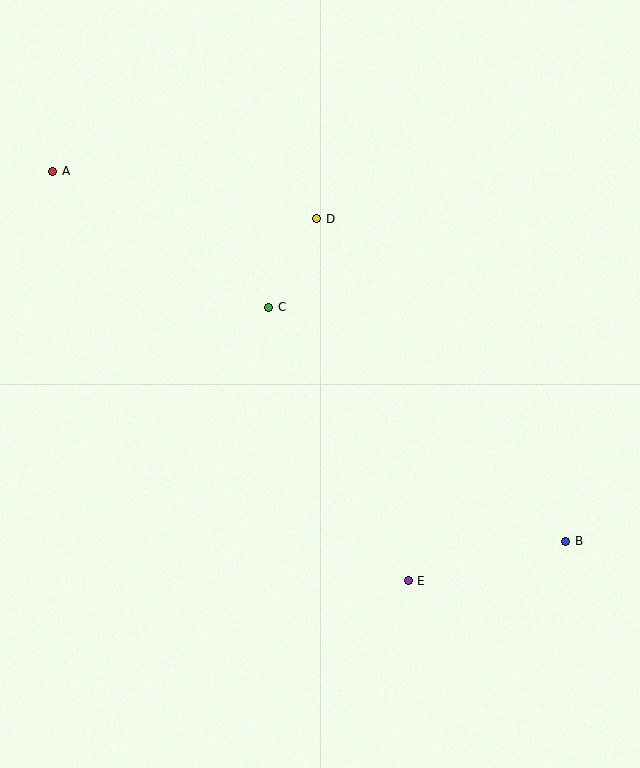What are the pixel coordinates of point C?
Point C is at (269, 307).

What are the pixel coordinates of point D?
Point D is at (317, 219).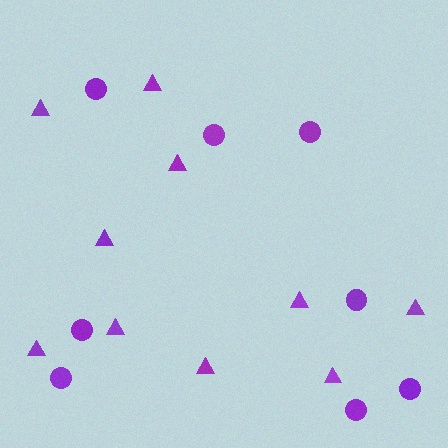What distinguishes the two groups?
There are 2 groups: one group of triangles (10) and one group of circles (8).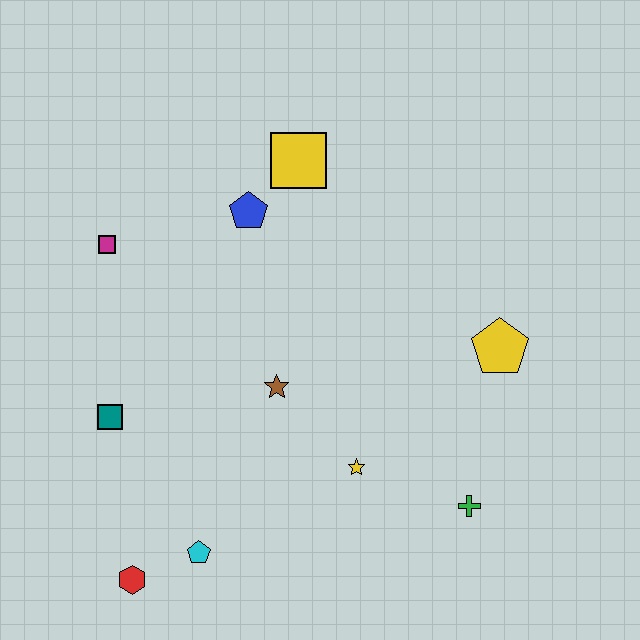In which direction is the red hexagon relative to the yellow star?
The red hexagon is to the left of the yellow star.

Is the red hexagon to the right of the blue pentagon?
No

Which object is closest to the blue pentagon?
The yellow square is closest to the blue pentagon.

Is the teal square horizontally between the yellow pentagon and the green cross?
No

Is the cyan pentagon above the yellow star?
No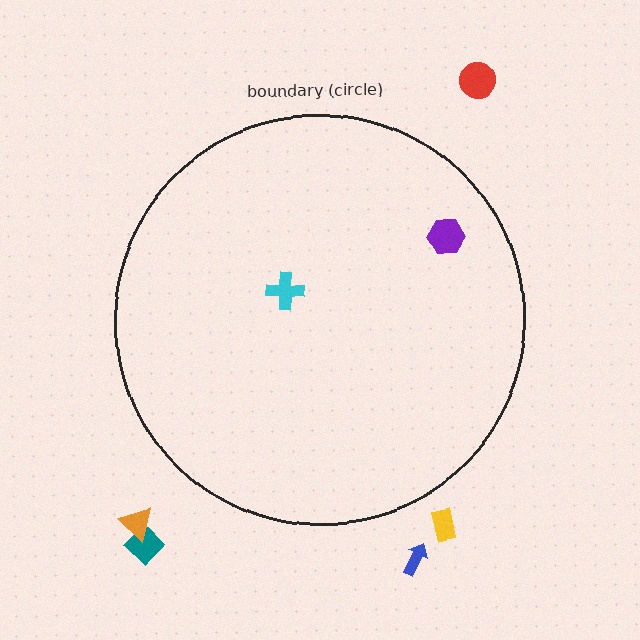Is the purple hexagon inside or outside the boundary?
Inside.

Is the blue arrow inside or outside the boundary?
Outside.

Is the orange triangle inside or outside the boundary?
Outside.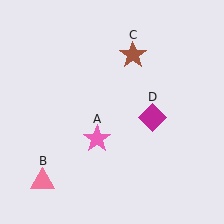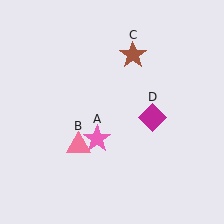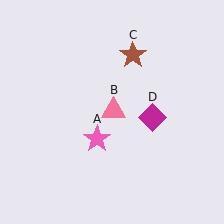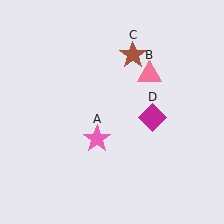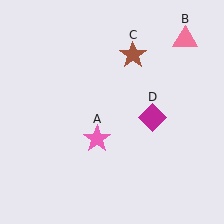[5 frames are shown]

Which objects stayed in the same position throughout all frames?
Pink star (object A) and brown star (object C) and magenta diamond (object D) remained stationary.